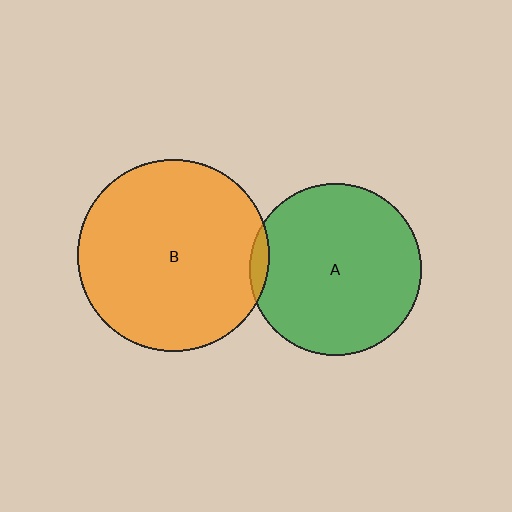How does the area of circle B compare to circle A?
Approximately 1.3 times.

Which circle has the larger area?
Circle B (orange).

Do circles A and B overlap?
Yes.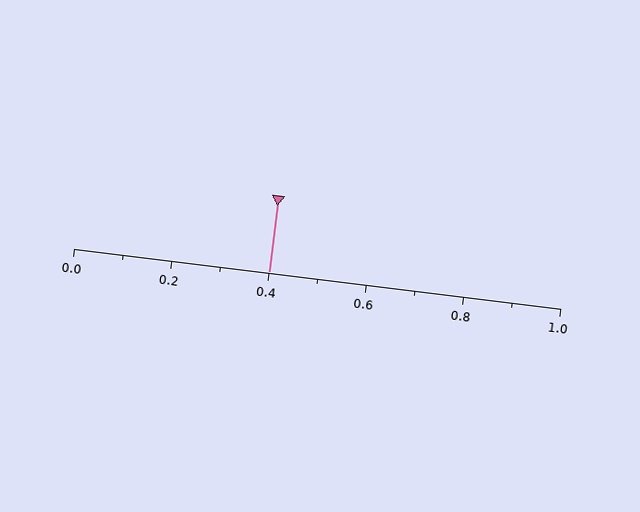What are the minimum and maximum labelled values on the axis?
The axis runs from 0.0 to 1.0.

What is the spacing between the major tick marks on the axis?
The major ticks are spaced 0.2 apart.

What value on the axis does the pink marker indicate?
The marker indicates approximately 0.4.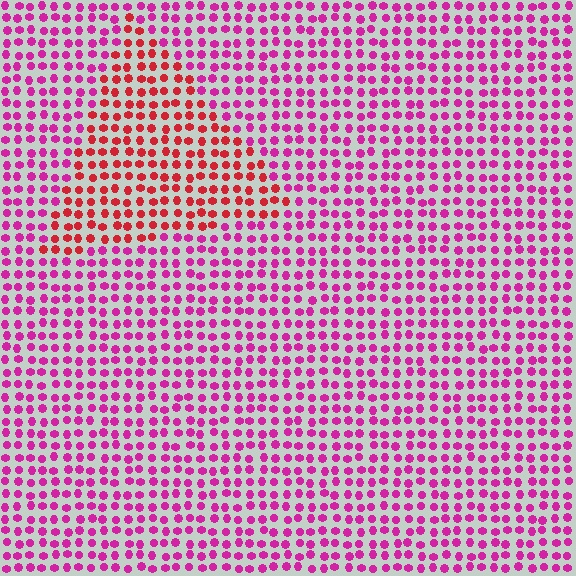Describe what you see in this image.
The image is filled with small magenta elements in a uniform arrangement. A triangle-shaped region is visible where the elements are tinted to a slightly different hue, forming a subtle color boundary.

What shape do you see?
I see a triangle.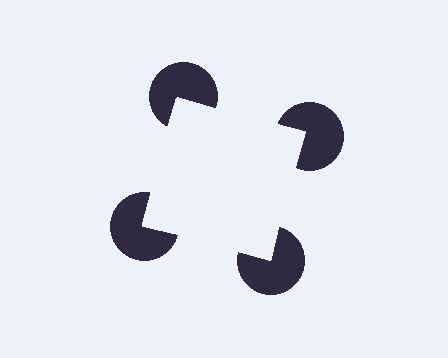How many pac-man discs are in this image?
There are 4 — one at each vertex of the illusory square.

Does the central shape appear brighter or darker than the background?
It typically appears slightly brighter than the background, even though no actual brightness change is drawn.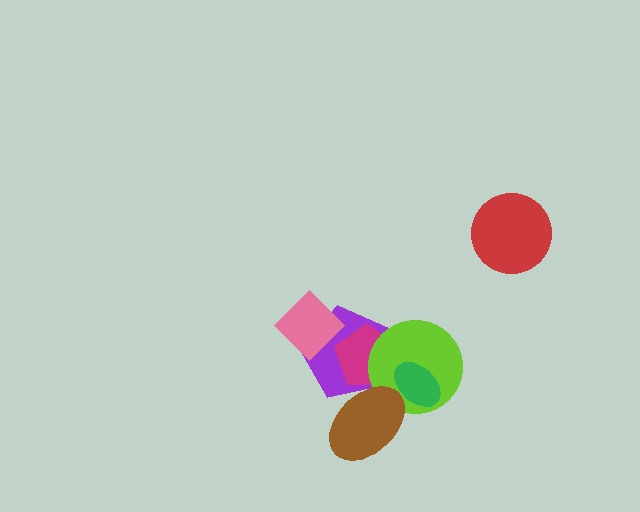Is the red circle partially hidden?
No, no other shape covers it.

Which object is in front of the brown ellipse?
The green ellipse is in front of the brown ellipse.